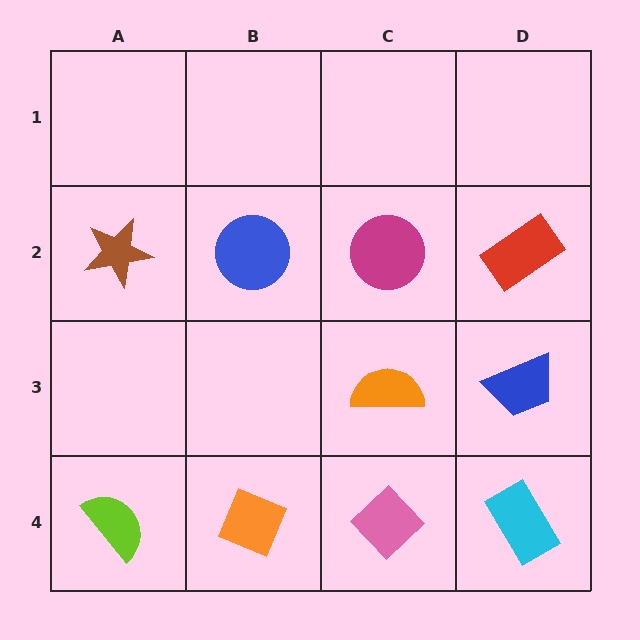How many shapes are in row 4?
4 shapes.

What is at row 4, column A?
A lime semicircle.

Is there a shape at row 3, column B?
No, that cell is empty.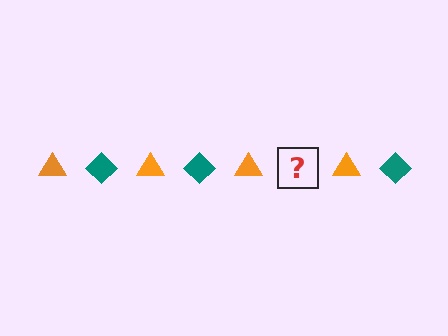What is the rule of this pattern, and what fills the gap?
The rule is that the pattern alternates between orange triangle and teal diamond. The gap should be filled with a teal diamond.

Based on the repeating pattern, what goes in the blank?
The blank should be a teal diamond.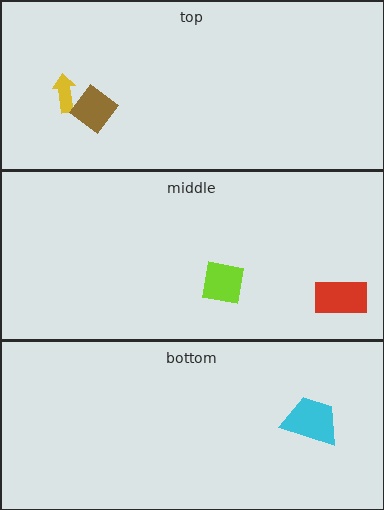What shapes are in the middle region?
The lime square, the red rectangle.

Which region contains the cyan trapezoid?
The bottom region.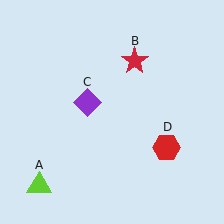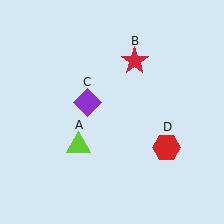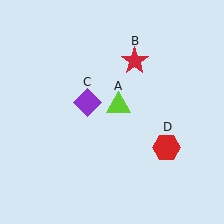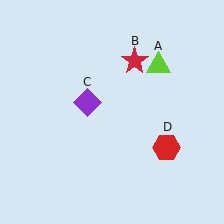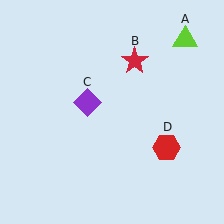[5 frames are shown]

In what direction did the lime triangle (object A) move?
The lime triangle (object A) moved up and to the right.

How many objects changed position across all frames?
1 object changed position: lime triangle (object A).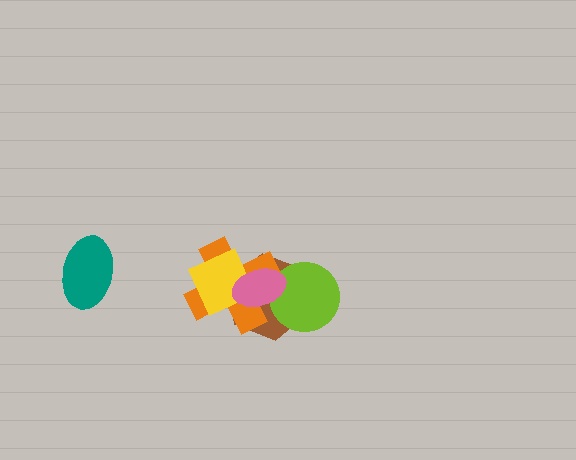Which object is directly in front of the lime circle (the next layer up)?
The orange cross is directly in front of the lime circle.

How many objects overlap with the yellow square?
3 objects overlap with the yellow square.